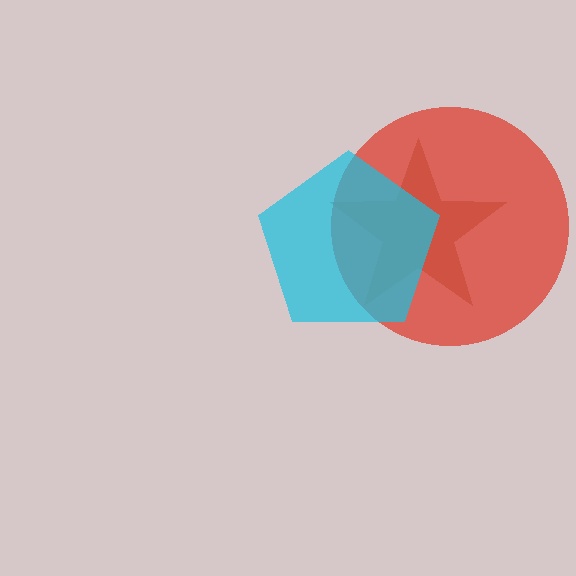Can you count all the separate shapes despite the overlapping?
Yes, there are 3 separate shapes.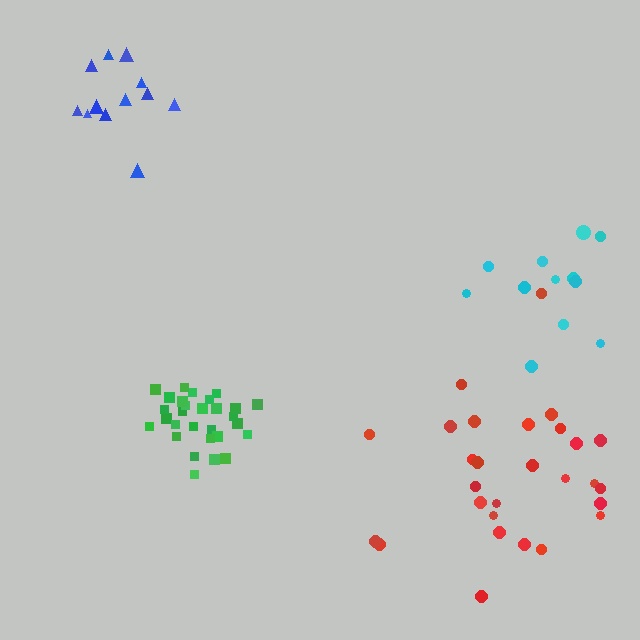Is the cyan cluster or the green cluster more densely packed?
Green.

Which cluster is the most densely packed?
Green.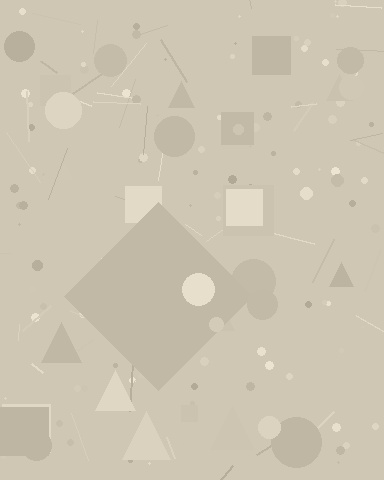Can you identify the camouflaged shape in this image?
The camouflaged shape is a diamond.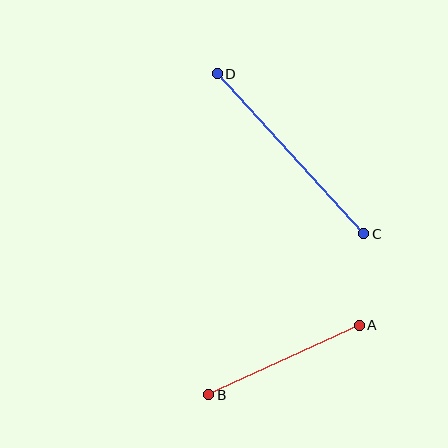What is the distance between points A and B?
The distance is approximately 165 pixels.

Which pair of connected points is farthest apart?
Points C and D are farthest apart.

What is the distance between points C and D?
The distance is approximately 217 pixels.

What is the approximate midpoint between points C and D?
The midpoint is at approximately (290, 154) pixels.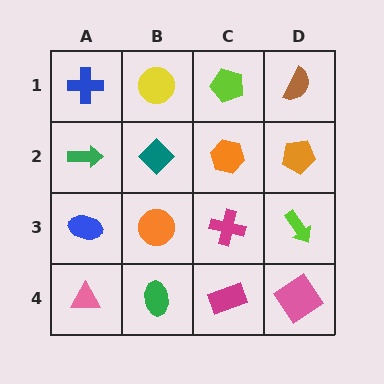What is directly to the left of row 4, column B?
A pink triangle.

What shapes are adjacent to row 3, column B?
A teal diamond (row 2, column B), a green ellipse (row 4, column B), a blue ellipse (row 3, column A), a magenta cross (row 3, column C).